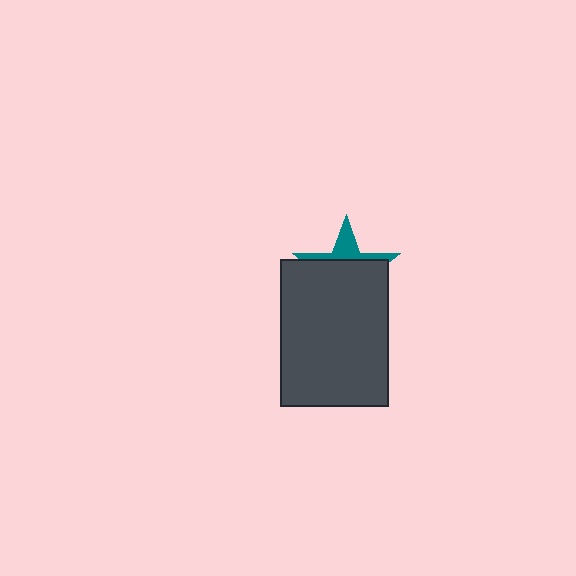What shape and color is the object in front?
The object in front is a dark gray rectangle.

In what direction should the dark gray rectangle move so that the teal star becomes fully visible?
The dark gray rectangle should move down. That is the shortest direction to clear the overlap and leave the teal star fully visible.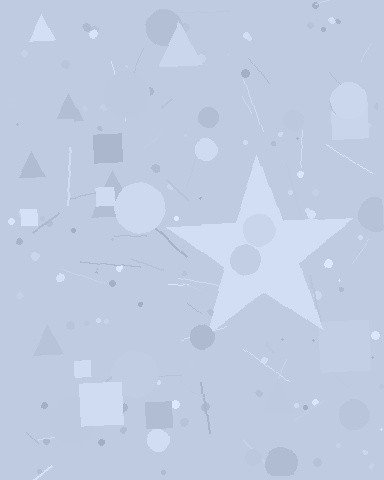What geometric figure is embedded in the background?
A star is embedded in the background.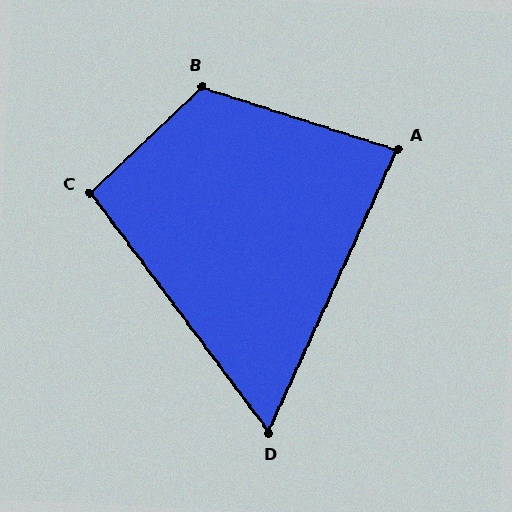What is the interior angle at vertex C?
Approximately 97 degrees (obtuse).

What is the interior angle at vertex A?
Approximately 83 degrees (acute).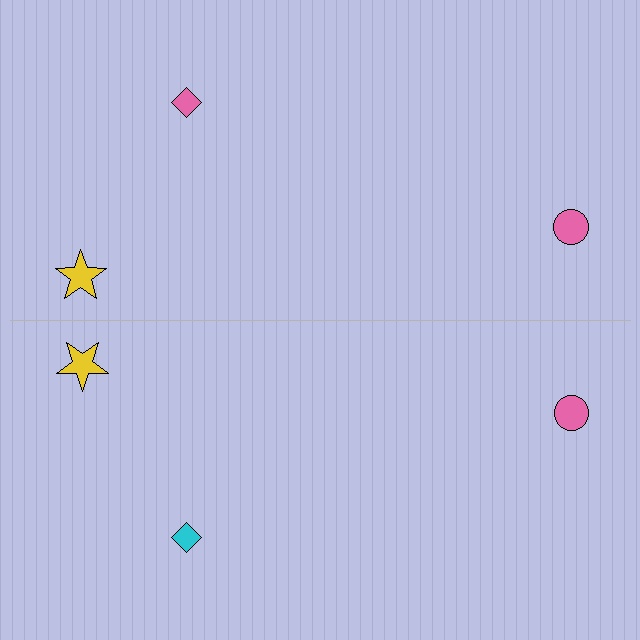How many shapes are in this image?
There are 6 shapes in this image.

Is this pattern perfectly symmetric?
No, the pattern is not perfectly symmetric. The cyan diamond on the bottom side breaks the symmetry — its mirror counterpart is pink.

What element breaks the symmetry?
The cyan diamond on the bottom side breaks the symmetry — its mirror counterpart is pink.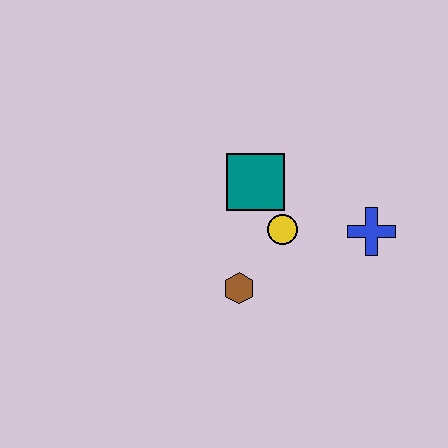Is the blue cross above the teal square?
No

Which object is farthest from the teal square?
The blue cross is farthest from the teal square.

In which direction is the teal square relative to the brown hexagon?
The teal square is above the brown hexagon.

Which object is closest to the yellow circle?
The teal square is closest to the yellow circle.